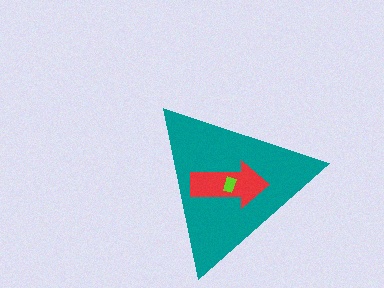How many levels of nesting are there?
3.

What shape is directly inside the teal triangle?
The red arrow.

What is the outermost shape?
The teal triangle.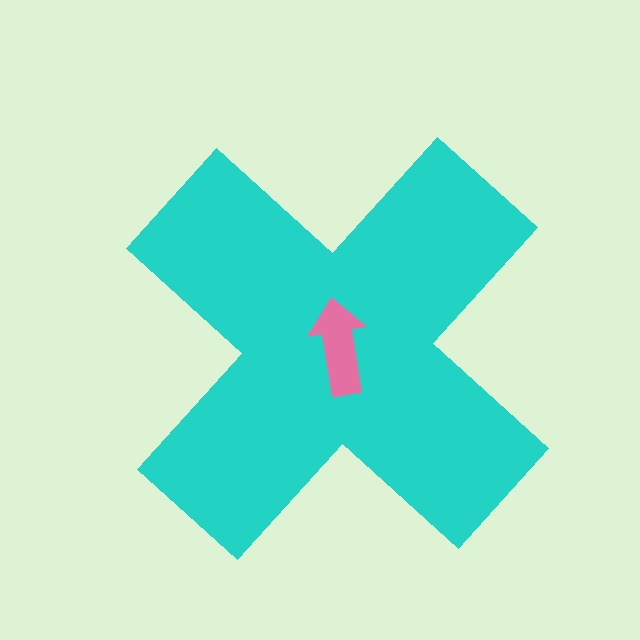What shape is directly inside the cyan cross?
The pink arrow.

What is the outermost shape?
The cyan cross.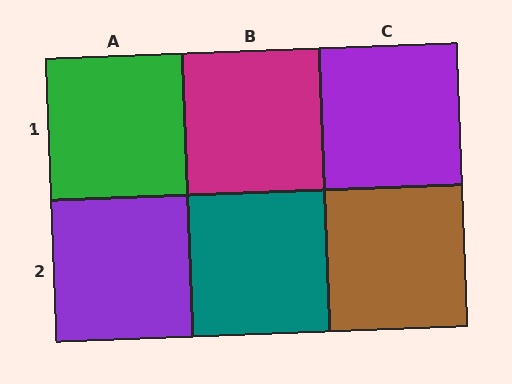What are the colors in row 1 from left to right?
Green, magenta, purple.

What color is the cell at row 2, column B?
Teal.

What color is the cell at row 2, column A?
Purple.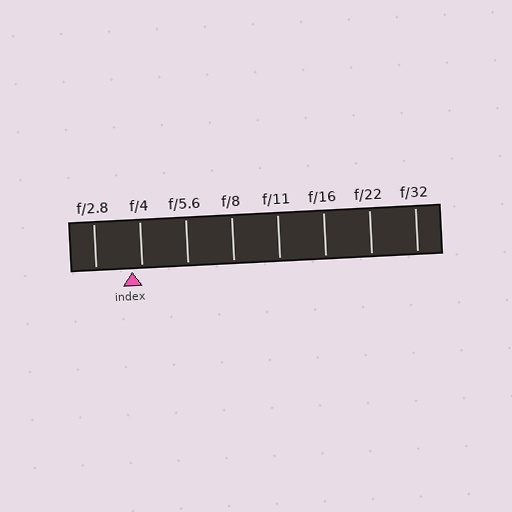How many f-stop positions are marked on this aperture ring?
There are 8 f-stop positions marked.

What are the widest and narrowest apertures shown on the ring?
The widest aperture shown is f/2.8 and the narrowest is f/32.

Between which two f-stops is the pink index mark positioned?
The index mark is between f/2.8 and f/4.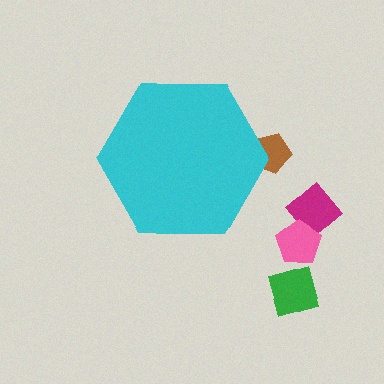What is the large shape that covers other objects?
A cyan hexagon.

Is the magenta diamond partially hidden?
No, the magenta diamond is fully visible.